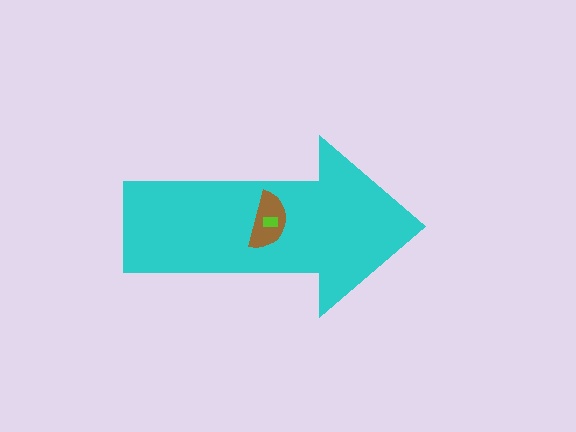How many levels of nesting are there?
3.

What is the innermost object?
The lime rectangle.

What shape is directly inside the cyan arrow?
The brown semicircle.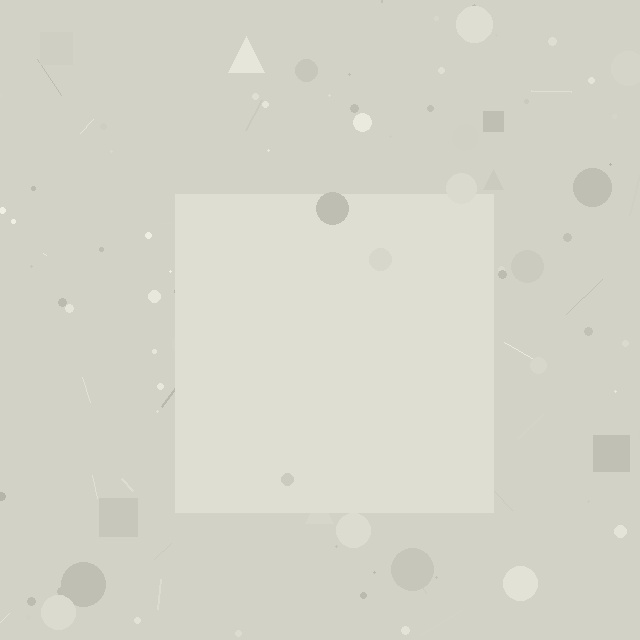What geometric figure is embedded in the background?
A square is embedded in the background.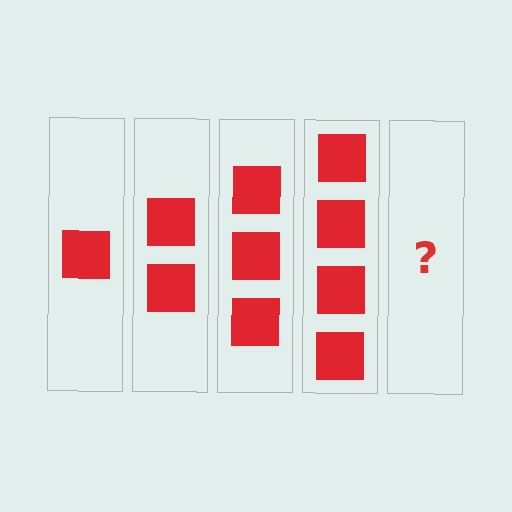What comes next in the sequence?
The next element should be 5 squares.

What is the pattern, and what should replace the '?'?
The pattern is that each step adds one more square. The '?' should be 5 squares.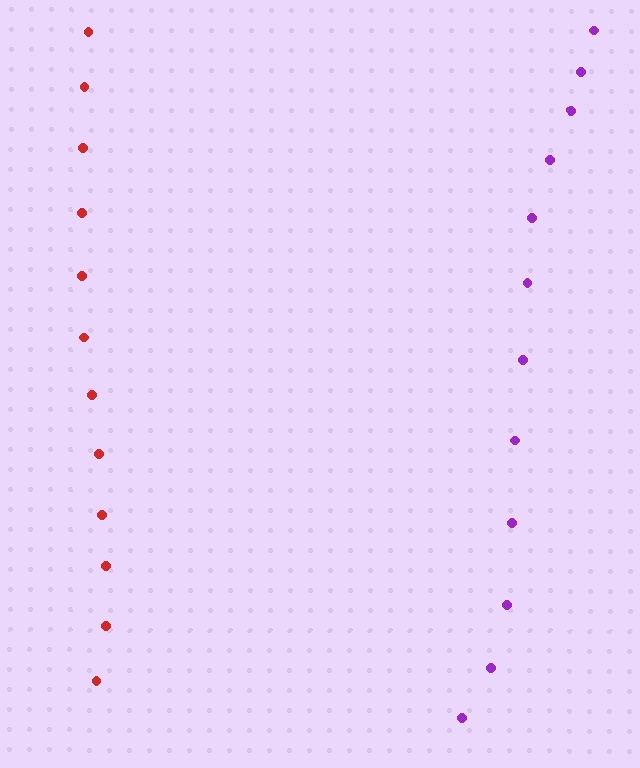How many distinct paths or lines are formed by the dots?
There are 2 distinct paths.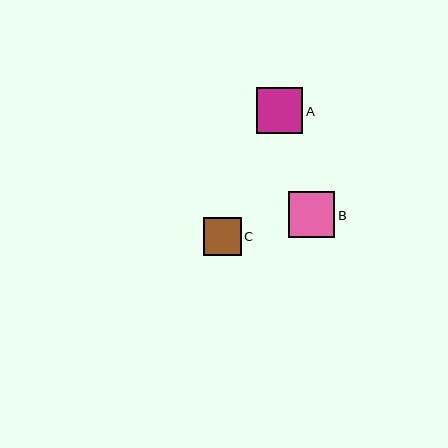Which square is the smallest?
Square C is the smallest with a size of approximately 37 pixels.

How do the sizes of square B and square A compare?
Square B and square A are approximately the same size.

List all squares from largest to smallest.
From largest to smallest: B, A, C.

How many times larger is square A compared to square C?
Square A is approximately 1.3 times the size of square C.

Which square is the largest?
Square B is the largest with a size of approximately 47 pixels.